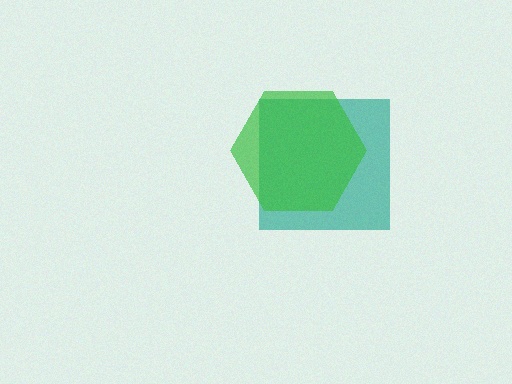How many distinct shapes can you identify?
There are 2 distinct shapes: a teal square, a green hexagon.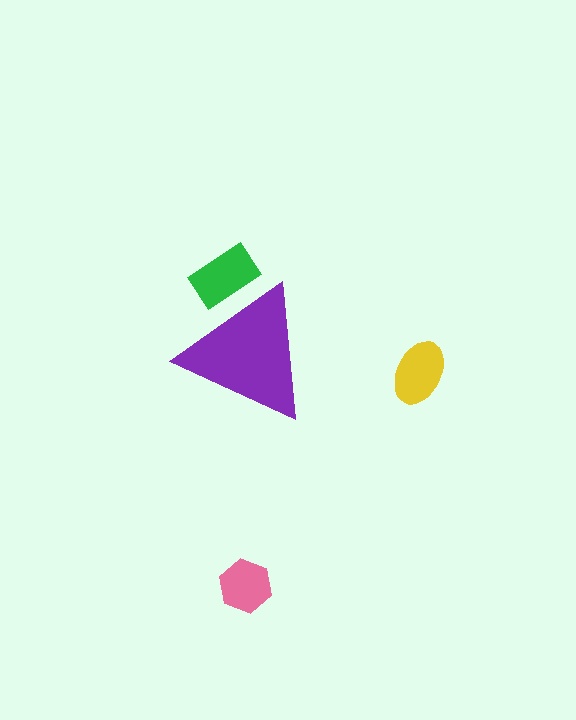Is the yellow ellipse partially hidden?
No, the yellow ellipse is fully visible.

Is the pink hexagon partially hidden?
No, the pink hexagon is fully visible.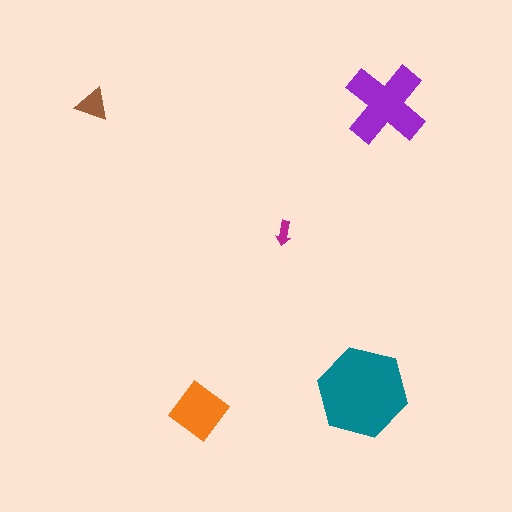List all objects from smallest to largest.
The magenta arrow, the brown triangle, the orange diamond, the purple cross, the teal hexagon.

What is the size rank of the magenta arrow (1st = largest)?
5th.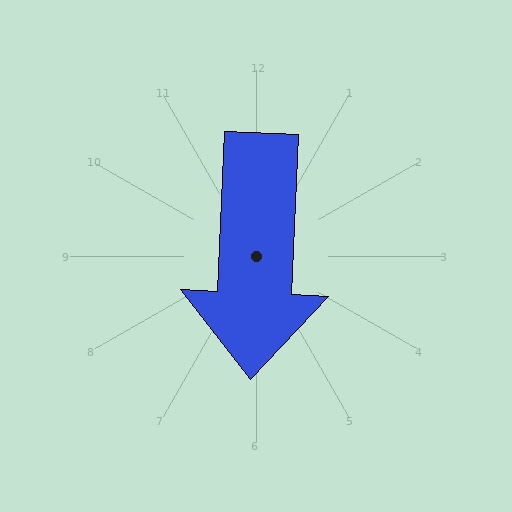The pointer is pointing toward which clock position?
Roughly 6 o'clock.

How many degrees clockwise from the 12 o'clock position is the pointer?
Approximately 183 degrees.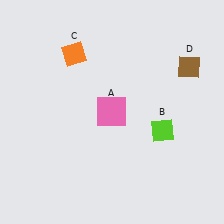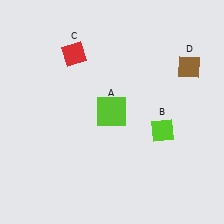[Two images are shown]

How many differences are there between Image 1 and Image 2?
There are 2 differences between the two images.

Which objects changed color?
A changed from pink to lime. C changed from orange to red.